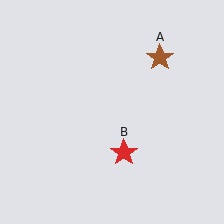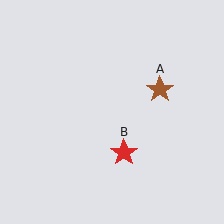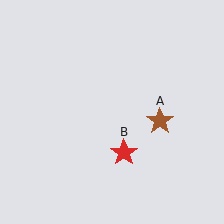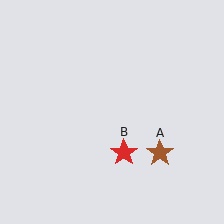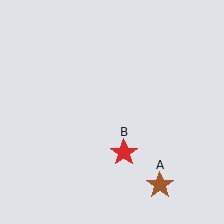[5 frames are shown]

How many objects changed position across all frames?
1 object changed position: brown star (object A).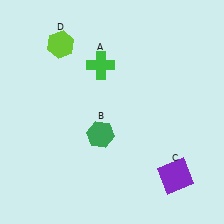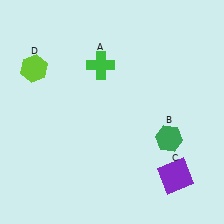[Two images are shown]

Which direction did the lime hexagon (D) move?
The lime hexagon (D) moved left.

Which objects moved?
The objects that moved are: the green hexagon (B), the lime hexagon (D).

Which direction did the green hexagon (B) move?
The green hexagon (B) moved right.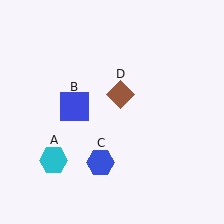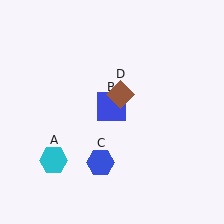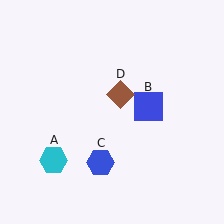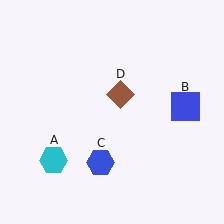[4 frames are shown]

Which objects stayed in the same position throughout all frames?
Cyan hexagon (object A) and blue hexagon (object C) and brown diamond (object D) remained stationary.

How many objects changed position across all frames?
1 object changed position: blue square (object B).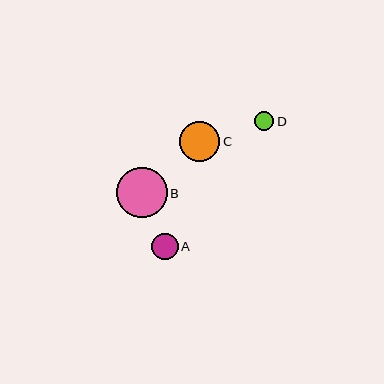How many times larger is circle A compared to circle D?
Circle A is approximately 1.4 times the size of circle D.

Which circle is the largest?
Circle B is the largest with a size of approximately 51 pixels.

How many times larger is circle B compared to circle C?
Circle B is approximately 1.3 times the size of circle C.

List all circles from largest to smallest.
From largest to smallest: B, C, A, D.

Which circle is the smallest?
Circle D is the smallest with a size of approximately 19 pixels.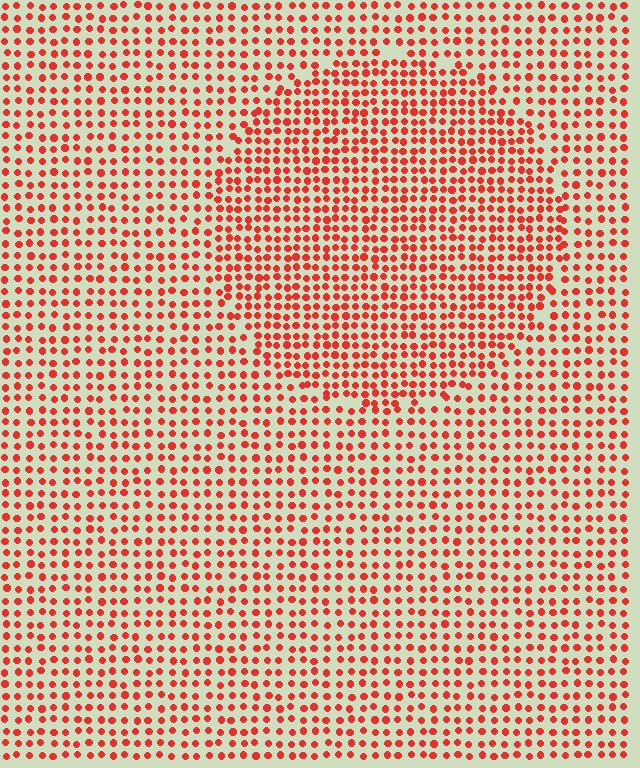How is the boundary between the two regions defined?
The boundary is defined by a change in element density (approximately 1.5x ratio). All elements are the same color, size, and shape.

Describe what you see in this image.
The image contains small red elements arranged at two different densities. A circle-shaped region is visible where the elements are more densely packed than the surrounding area.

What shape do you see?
I see a circle.